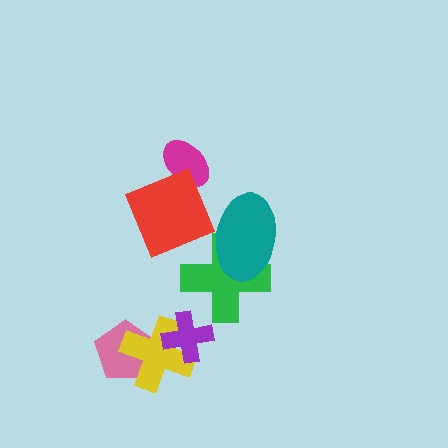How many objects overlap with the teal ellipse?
2 objects overlap with the teal ellipse.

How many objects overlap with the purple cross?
1 object overlaps with the purple cross.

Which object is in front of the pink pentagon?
The yellow cross is in front of the pink pentagon.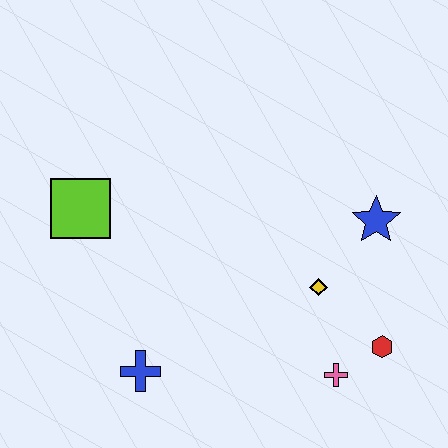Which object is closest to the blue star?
The yellow diamond is closest to the blue star.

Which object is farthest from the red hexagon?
The lime square is farthest from the red hexagon.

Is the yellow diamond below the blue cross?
No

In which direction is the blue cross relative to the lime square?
The blue cross is below the lime square.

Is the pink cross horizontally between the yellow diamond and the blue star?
Yes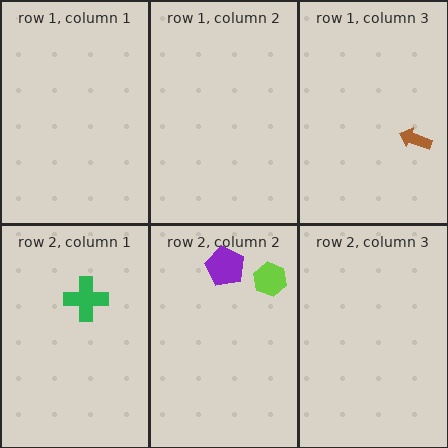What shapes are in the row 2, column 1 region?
The green cross.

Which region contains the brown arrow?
The row 1, column 3 region.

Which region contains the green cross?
The row 2, column 1 region.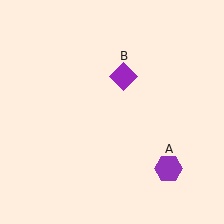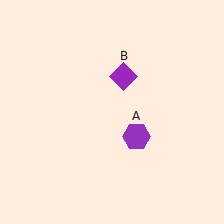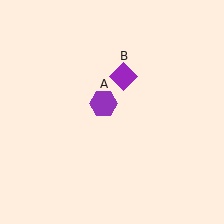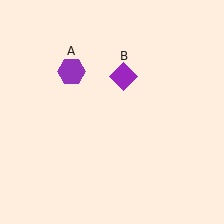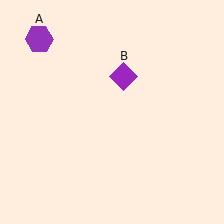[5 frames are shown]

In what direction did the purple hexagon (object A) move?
The purple hexagon (object A) moved up and to the left.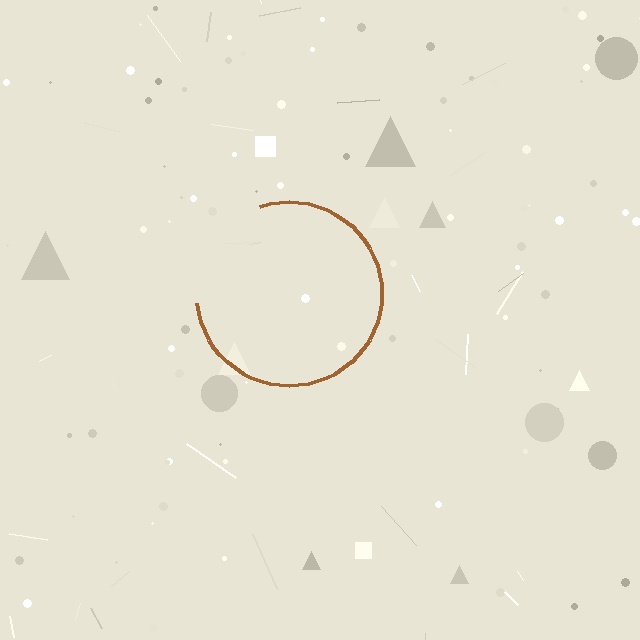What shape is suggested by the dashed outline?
The dashed outline suggests a circle.